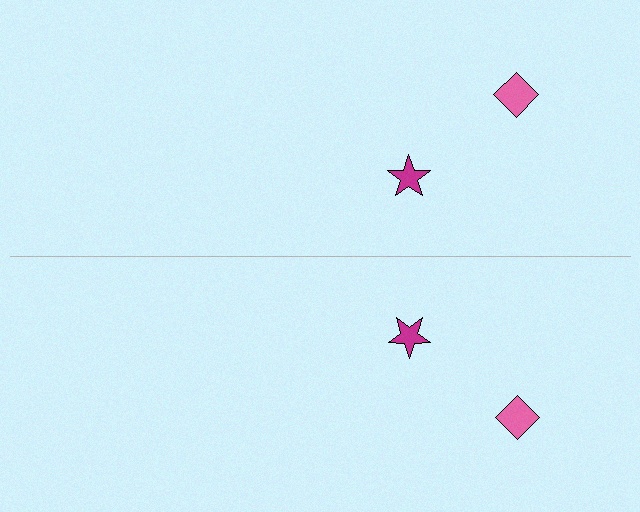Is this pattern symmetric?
Yes, this pattern has bilateral (reflection) symmetry.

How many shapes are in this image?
There are 4 shapes in this image.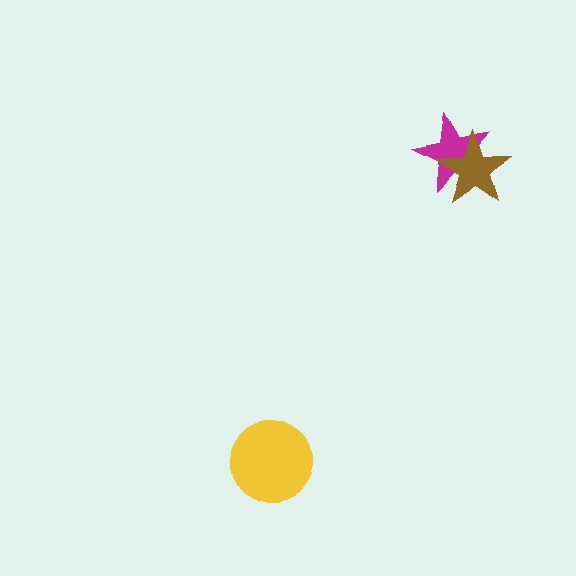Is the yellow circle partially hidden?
No, no other shape covers it.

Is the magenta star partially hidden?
Yes, it is partially covered by another shape.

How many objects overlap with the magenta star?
1 object overlaps with the magenta star.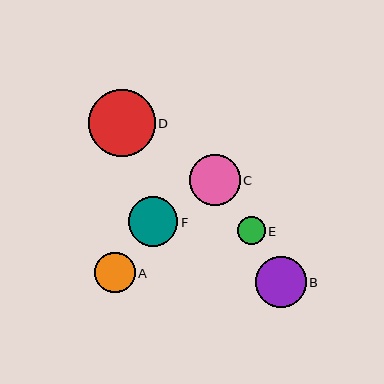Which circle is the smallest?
Circle E is the smallest with a size of approximately 28 pixels.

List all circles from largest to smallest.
From largest to smallest: D, C, B, F, A, E.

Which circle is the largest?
Circle D is the largest with a size of approximately 67 pixels.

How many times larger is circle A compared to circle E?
Circle A is approximately 1.5 times the size of circle E.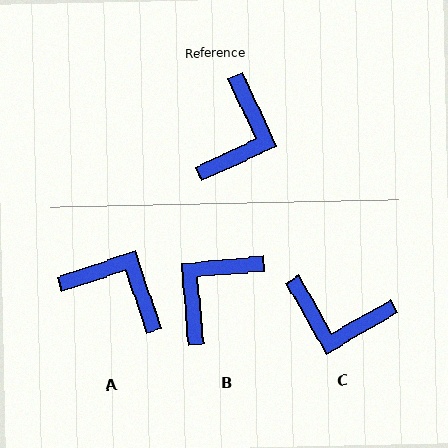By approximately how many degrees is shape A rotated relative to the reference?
Approximately 84 degrees counter-clockwise.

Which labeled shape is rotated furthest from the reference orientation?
B, about 160 degrees away.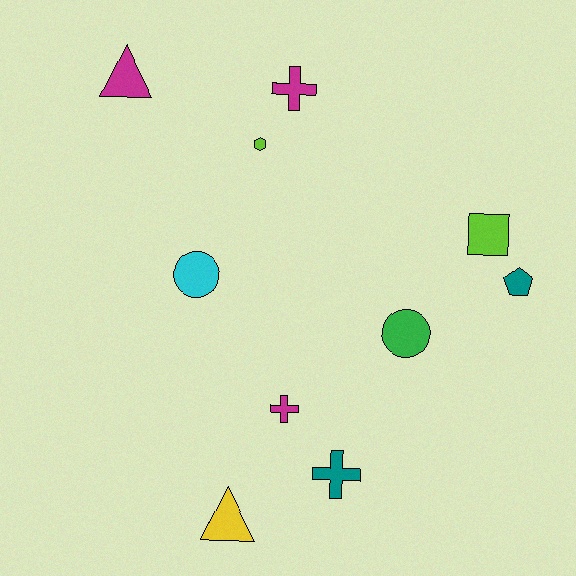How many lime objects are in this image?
There are 2 lime objects.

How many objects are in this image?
There are 10 objects.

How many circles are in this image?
There are 2 circles.